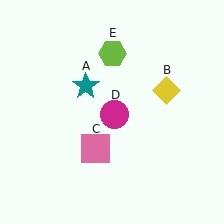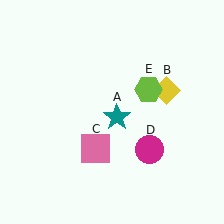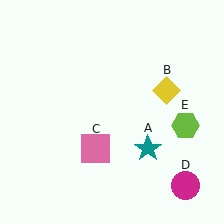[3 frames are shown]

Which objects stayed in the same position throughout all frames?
Yellow diamond (object B) and pink square (object C) remained stationary.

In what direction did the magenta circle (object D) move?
The magenta circle (object D) moved down and to the right.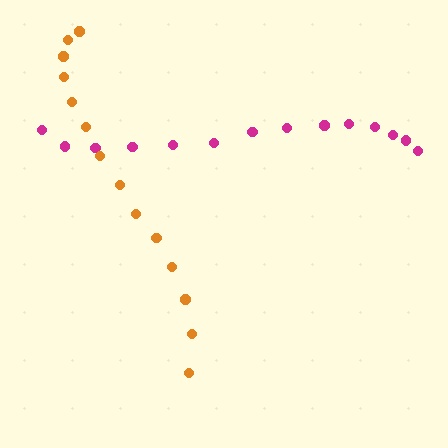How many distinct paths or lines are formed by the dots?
There are 2 distinct paths.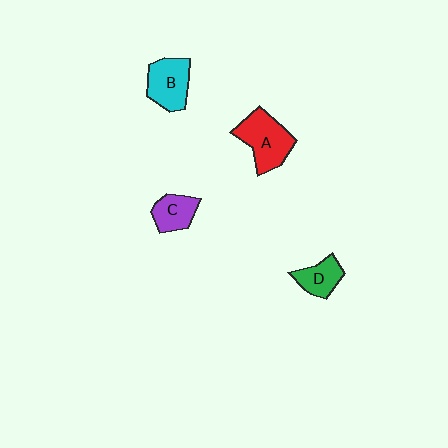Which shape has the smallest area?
Shape D (green).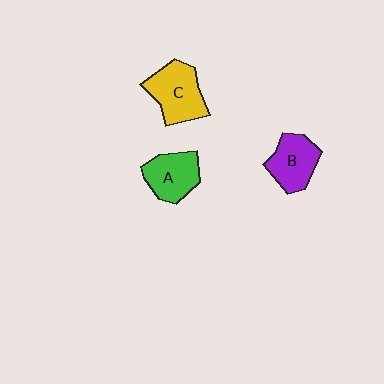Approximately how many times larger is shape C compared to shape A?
Approximately 1.2 times.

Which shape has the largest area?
Shape C (yellow).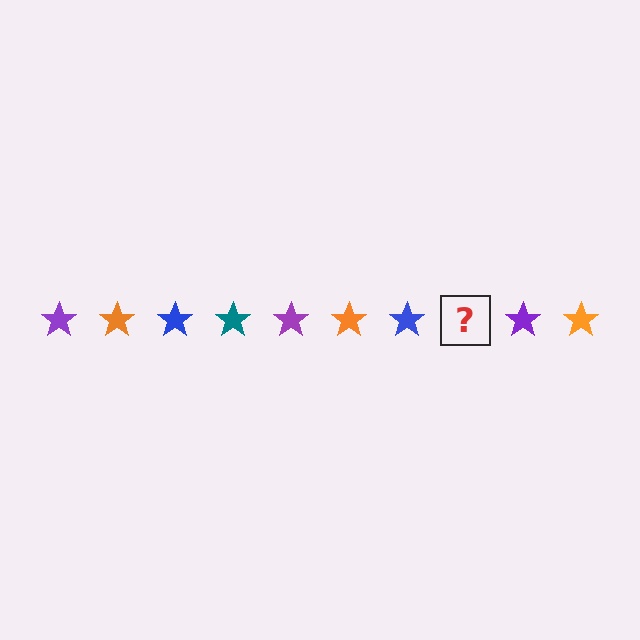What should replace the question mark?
The question mark should be replaced with a teal star.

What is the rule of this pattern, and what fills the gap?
The rule is that the pattern cycles through purple, orange, blue, teal stars. The gap should be filled with a teal star.